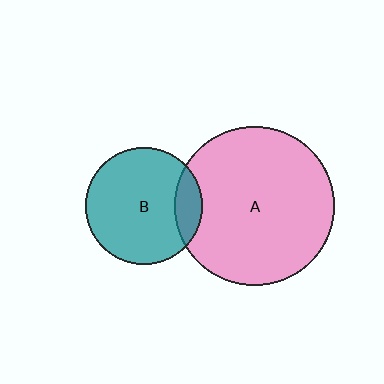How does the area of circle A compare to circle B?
Approximately 1.8 times.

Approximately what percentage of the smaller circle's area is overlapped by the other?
Approximately 15%.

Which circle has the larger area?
Circle A (pink).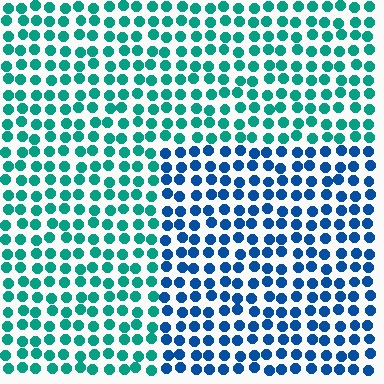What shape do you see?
I see a rectangle.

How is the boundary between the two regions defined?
The boundary is defined purely by a slight shift in hue (about 43 degrees). Spacing, size, and orientation are identical on both sides.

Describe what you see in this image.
The image is filled with small teal elements in a uniform arrangement. A rectangle-shaped region is visible where the elements are tinted to a slightly different hue, forming a subtle color boundary.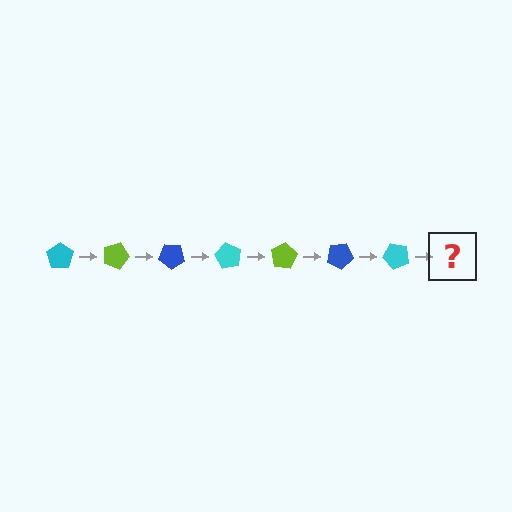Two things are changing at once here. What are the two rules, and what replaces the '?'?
The two rules are that it rotates 20 degrees each step and the color cycles through cyan, lime, and blue. The '?' should be a lime pentagon, rotated 140 degrees from the start.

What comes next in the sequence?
The next element should be a lime pentagon, rotated 140 degrees from the start.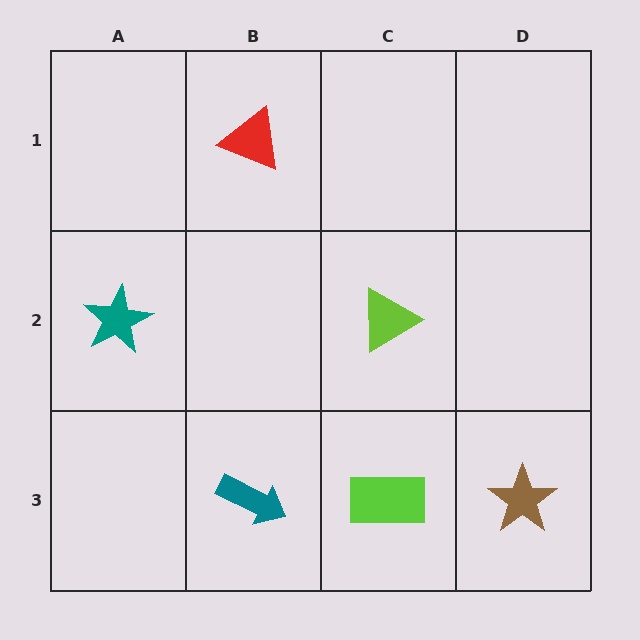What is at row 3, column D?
A brown star.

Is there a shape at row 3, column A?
No, that cell is empty.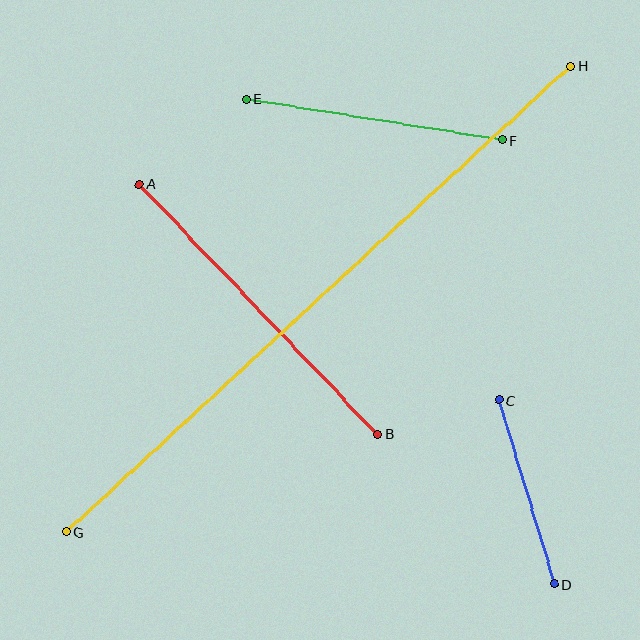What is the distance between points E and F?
The distance is approximately 260 pixels.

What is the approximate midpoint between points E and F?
The midpoint is at approximately (374, 120) pixels.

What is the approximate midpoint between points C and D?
The midpoint is at approximately (527, 492) pixels.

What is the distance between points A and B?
The distance is approximately 346 pixels.